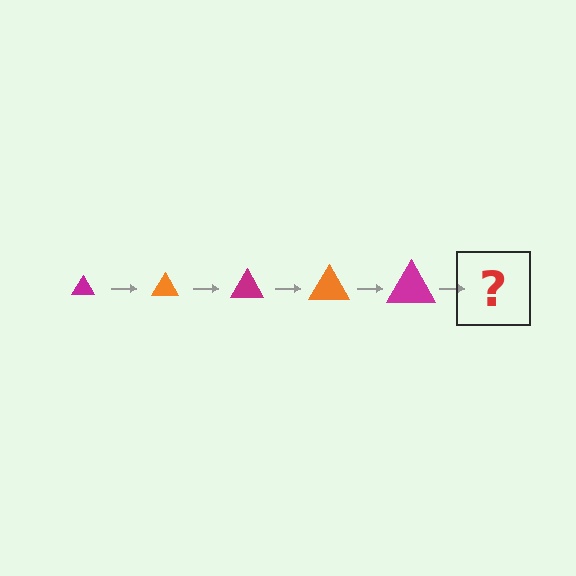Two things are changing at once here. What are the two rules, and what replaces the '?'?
The two rules are that the triangle grows larger each step and the color cycles through magenta and orange. The '?' should be an orange triangle, larger than the previous one.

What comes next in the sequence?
The next element should be an orange triangle, larger than the previous one.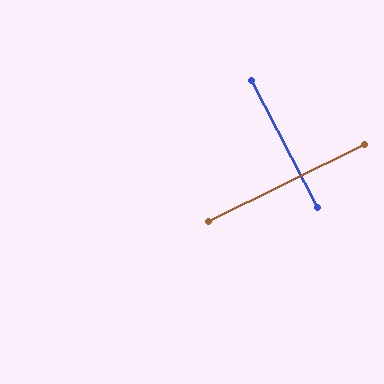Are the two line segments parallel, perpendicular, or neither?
Perpendicular — they meet at approximately 89°.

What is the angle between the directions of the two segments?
Approximately 89 degrees.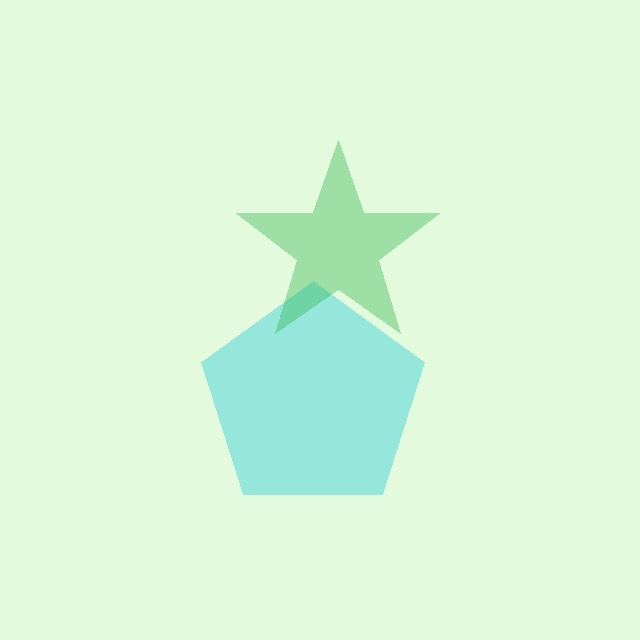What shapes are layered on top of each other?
The layered shapes are: a cyan pentagon, a green star.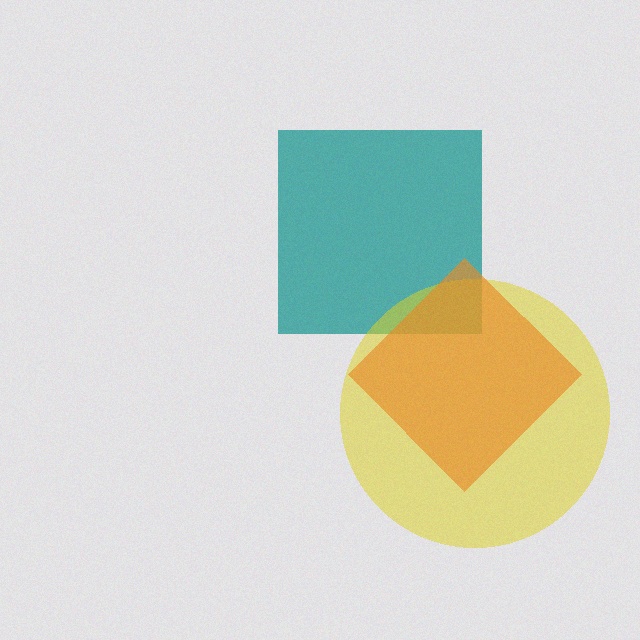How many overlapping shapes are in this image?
There are 3 overlapping shapes in the image.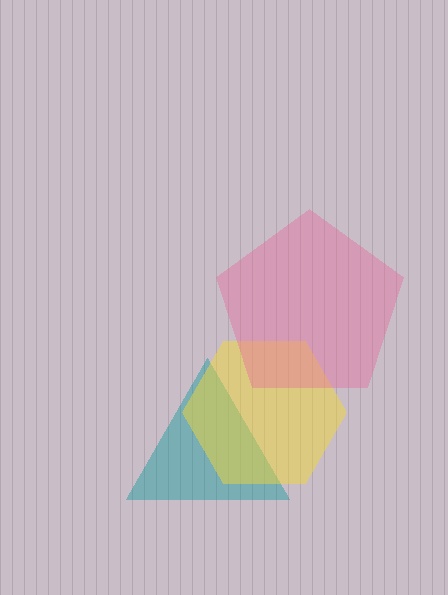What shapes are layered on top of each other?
The layered shapes are: a teal triangle, a yellow hexagon, a pink pentagon.